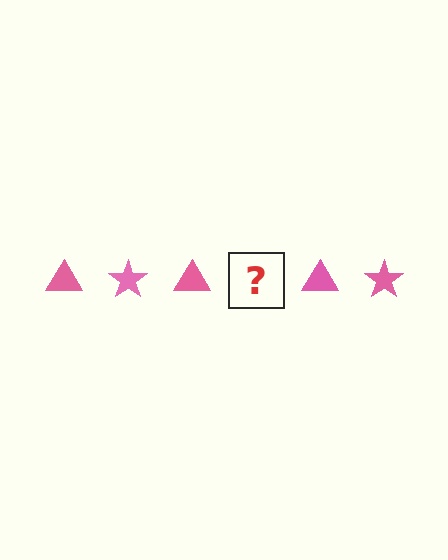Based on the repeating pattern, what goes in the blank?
The blank should be a pink star.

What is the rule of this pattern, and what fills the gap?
The rule is that the pattern cycles through triangle, star shapes in pink. The gap should be filled with a pink star.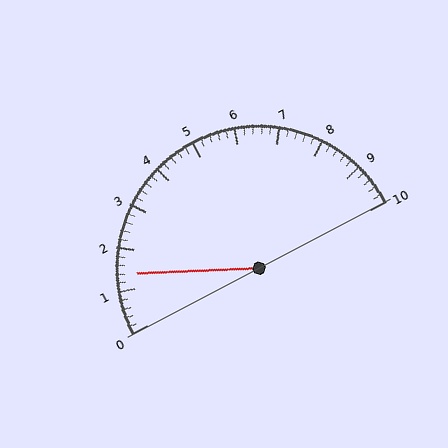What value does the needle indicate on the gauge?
The needle indicates approximately 1.4.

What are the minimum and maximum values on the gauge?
The gauge ranges from 0 to 10.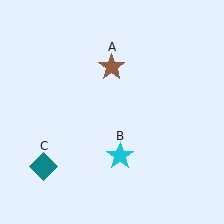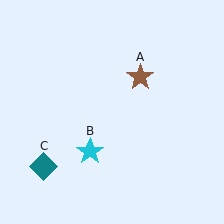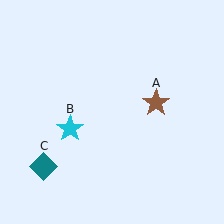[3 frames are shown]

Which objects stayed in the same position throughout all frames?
Teal diamond (object C) remained stationary.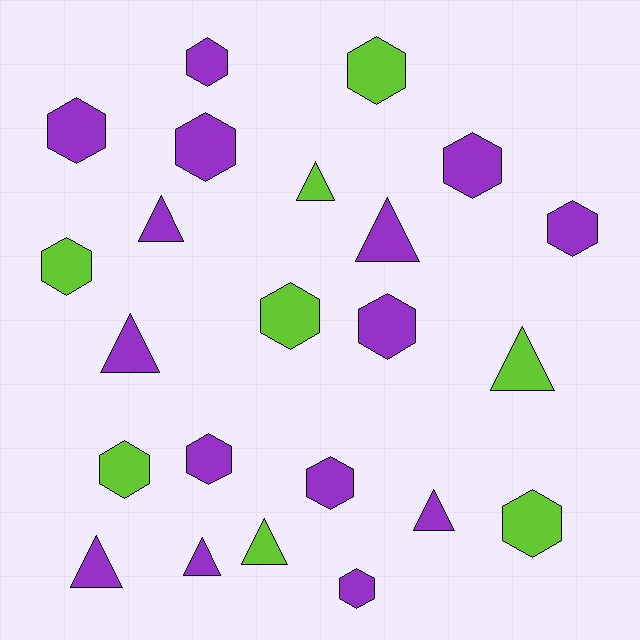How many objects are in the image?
There are 23 objects.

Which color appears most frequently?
Purple, with 15 objects.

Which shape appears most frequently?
Hexagon, with 14 objects.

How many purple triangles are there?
There are 6 purple triangles.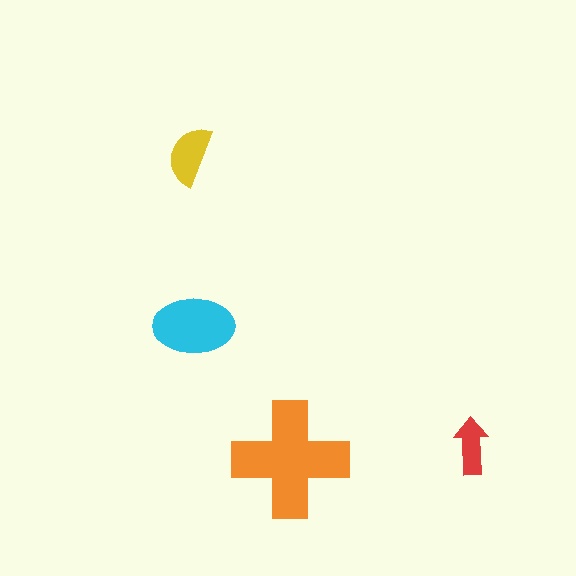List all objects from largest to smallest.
The orange cross, the cyan ellipse, the yellow semicircle, the red arrow.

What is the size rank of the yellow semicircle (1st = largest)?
3rd.